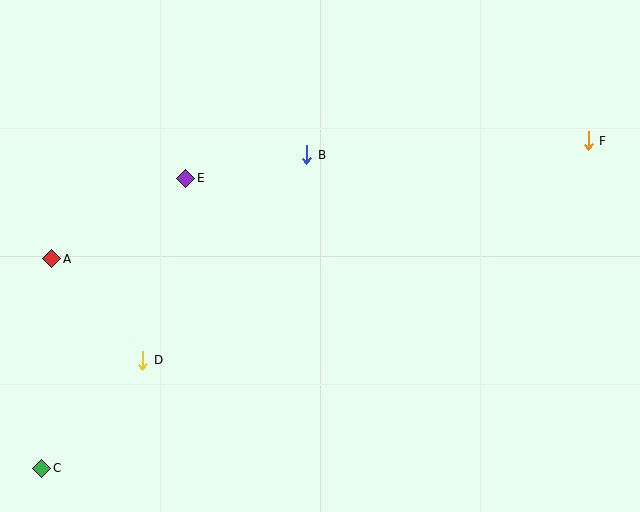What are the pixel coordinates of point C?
Point C is at (42, 468).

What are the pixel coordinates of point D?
Point D is at (143, 360).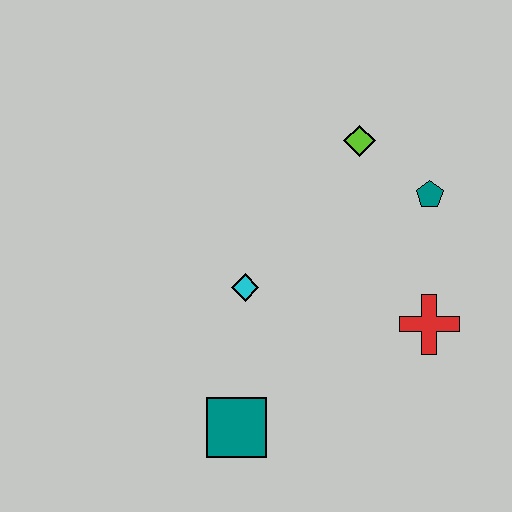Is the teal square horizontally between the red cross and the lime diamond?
No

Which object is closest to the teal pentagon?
The lime diamond is closest to the teal pentagon.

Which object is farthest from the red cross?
The teal square is farthest from the red cross.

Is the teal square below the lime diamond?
Yes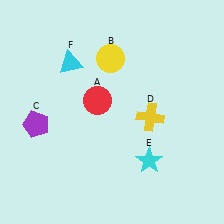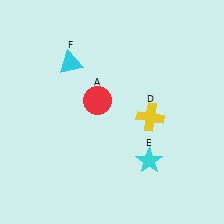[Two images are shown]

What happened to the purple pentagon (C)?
The purple pentagon (C) was removed in Image 2. It was in the bottom-left area of Image 1.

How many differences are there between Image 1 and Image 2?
There are 2 differences between the two images.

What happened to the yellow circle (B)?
The yellow circle (B) was removed in Image 2. It was in the top-left area of Image 1.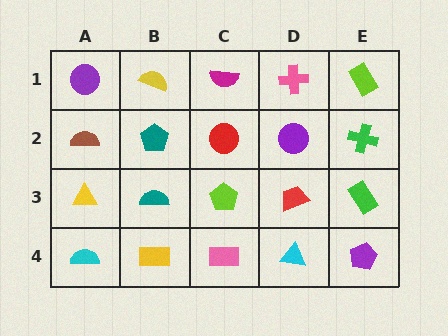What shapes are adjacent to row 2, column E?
A lime rectangle (row 1, column E), a green rectangle (row 3, column E), a purple circle (row 2, column D).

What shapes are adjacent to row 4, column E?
A green rectangle (row 3, column E), a cyan triangle (row 4, column D).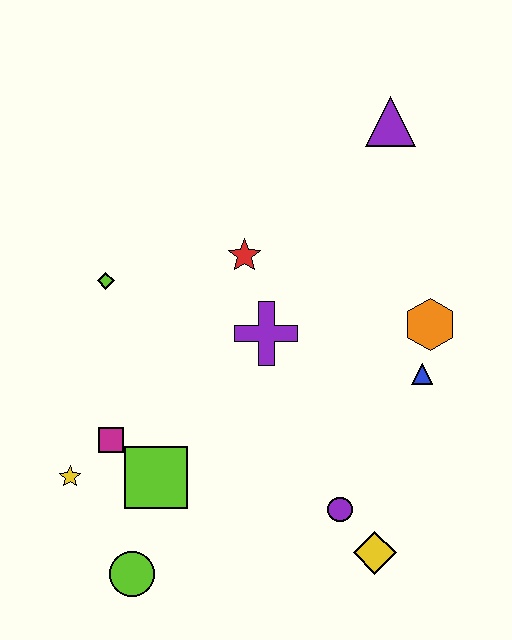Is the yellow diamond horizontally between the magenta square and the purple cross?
No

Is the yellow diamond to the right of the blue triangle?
No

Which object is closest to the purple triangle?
The red star is closest to the purple triangle.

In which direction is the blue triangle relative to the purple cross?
The blue triangle is to the right of the purple cross.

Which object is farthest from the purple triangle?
The lime circle is farthest from the purple triangle.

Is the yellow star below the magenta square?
Yes